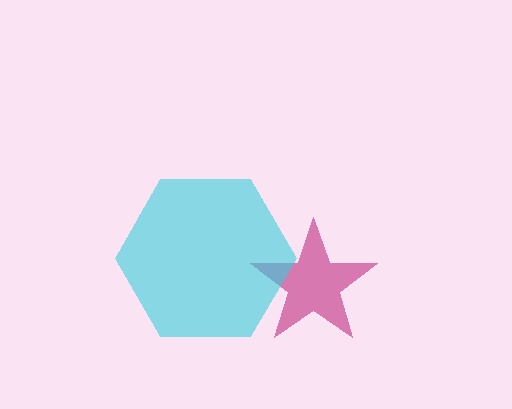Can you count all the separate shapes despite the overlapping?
Yes, there are 2 separate shapes.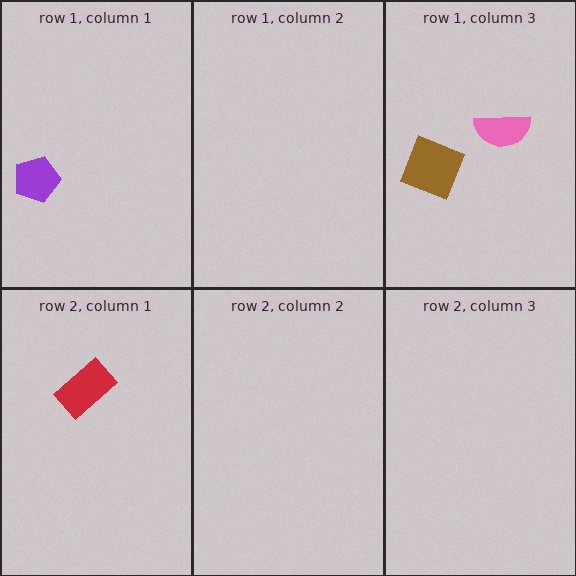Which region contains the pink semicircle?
The row 1, column 3 region.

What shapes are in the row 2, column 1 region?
The red rectangle.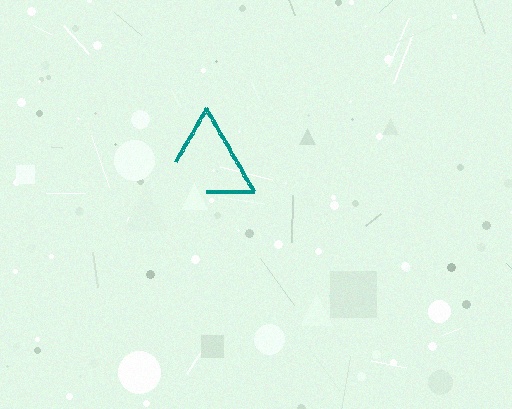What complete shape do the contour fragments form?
The contour fragments form a triangle.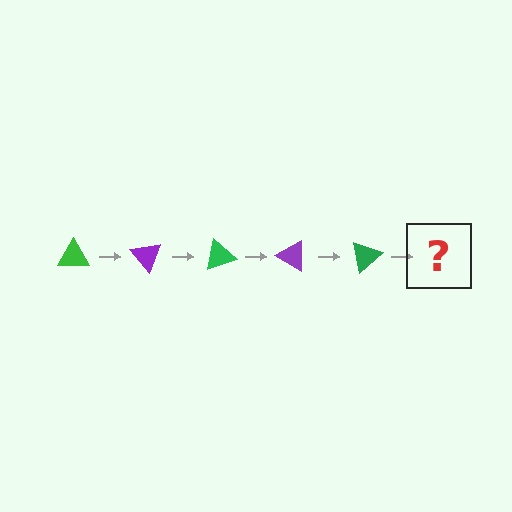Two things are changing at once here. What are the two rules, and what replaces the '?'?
The two rules are that it rotates 50 degrees each step and the color cycles through green and purple. The '?' should be a purple triangle, rotated 250 degrees from the start.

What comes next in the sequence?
The next element should be a purple triangle, rotated 250 degrees from the start.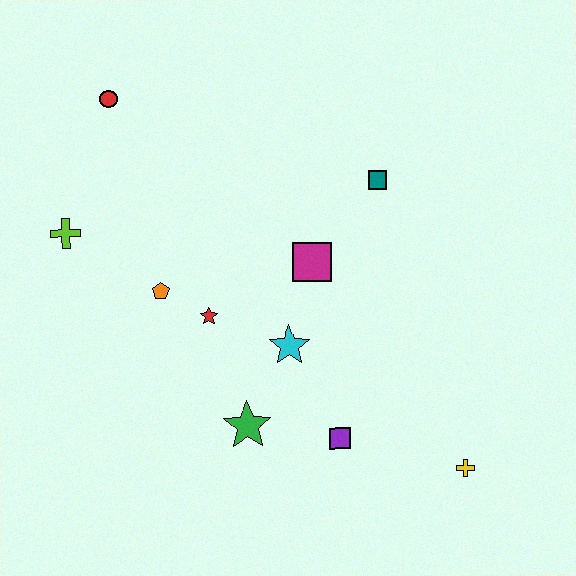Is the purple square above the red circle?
No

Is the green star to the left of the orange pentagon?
No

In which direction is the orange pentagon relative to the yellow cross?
The orange pentagon is to the left of the yellow cross.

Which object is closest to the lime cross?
The orange pentagon is closest to the lime cross.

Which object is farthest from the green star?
The red circle is farthest from the green star.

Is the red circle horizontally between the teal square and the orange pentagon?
No